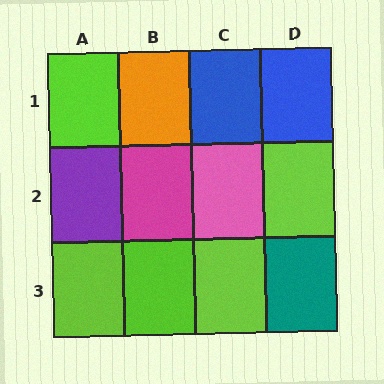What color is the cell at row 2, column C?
Pink.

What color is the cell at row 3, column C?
Lime.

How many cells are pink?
1 cell is pink.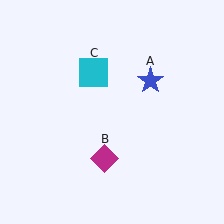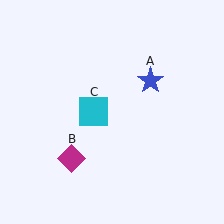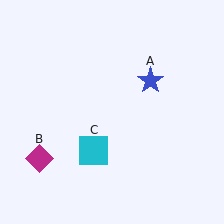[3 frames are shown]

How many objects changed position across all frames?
2 objects changed position: magenta diamond (object B), cyan square (object C).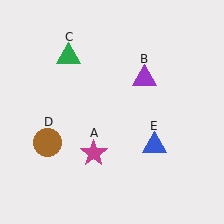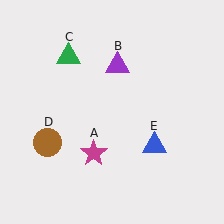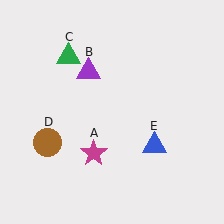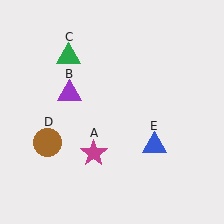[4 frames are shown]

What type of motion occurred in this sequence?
The purple triangle (object B) rotated counterclockwise around the center of the scene.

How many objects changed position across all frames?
1 object changed position: purple triangle (object B).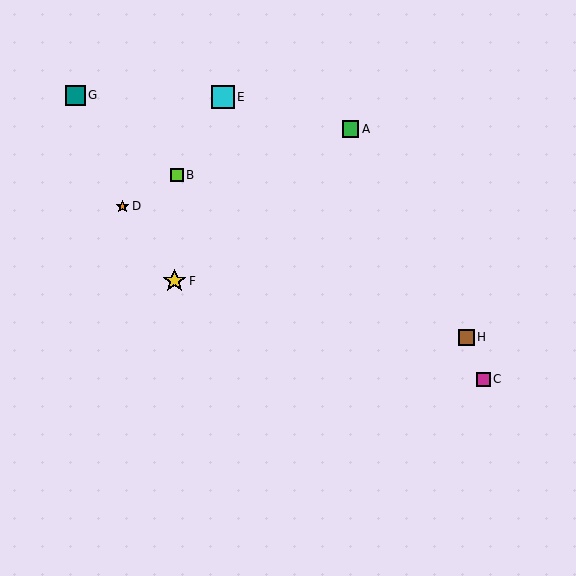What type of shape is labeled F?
Shape F is a yellow star.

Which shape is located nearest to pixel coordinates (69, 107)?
The teal square (labeled G) at (75, 95) is nearest to that location.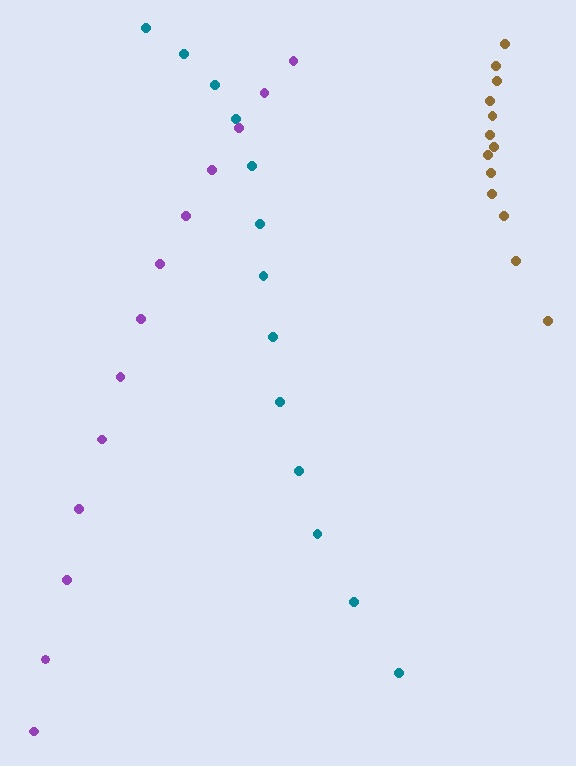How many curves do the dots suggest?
There are 3 distinct paths.